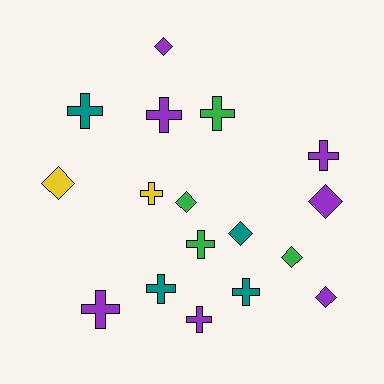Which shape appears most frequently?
Cross, with 10 objects.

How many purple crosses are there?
There are 4 purple crosses.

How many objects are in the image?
There are 17 objects.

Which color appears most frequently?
Purple, with 7 objects.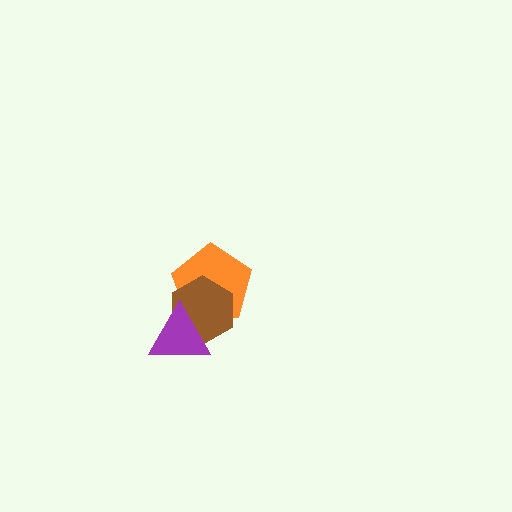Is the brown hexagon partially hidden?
Yes, it is partially covered by another shape.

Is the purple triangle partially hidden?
No, no other shape covers it.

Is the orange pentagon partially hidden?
Yes, it is partially covered by another shape.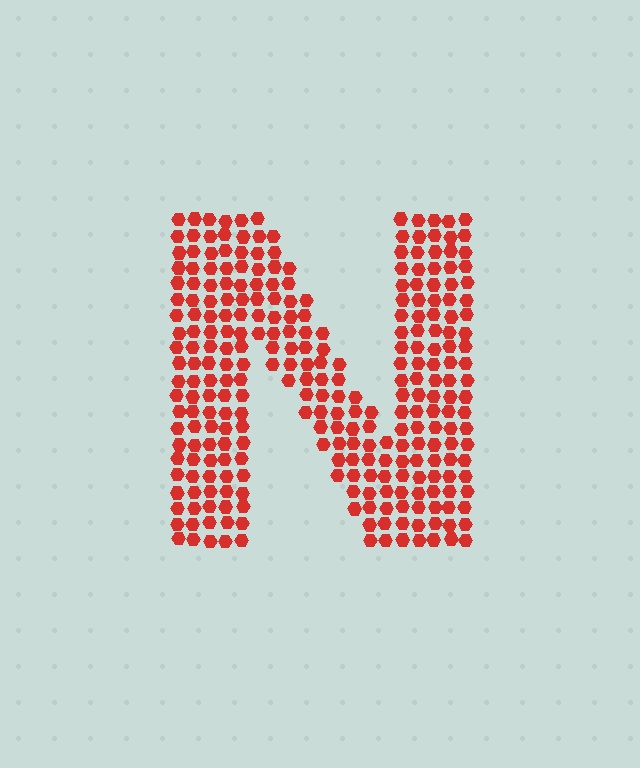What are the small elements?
The small elements are hexagons.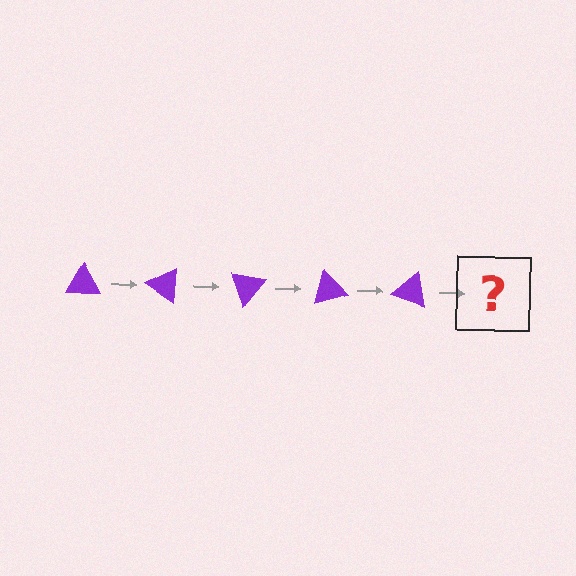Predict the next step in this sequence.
The next step is a purple triangle rotated 175 degrees.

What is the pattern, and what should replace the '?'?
The pattern is that the triangle rotates 35 degrees each step. The '?' should be a purple triangle rotated 175 degrees.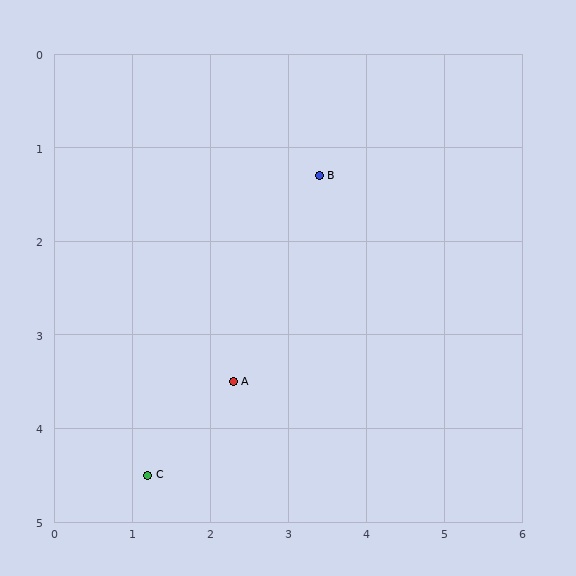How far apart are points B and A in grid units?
Points B and A are about 2.5 grid units apart.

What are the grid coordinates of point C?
Point C is at approximately (1.2, 4.5).